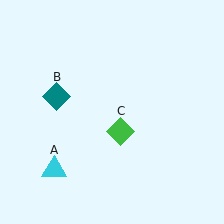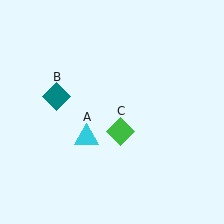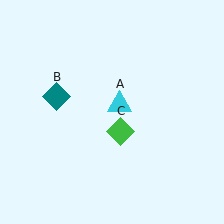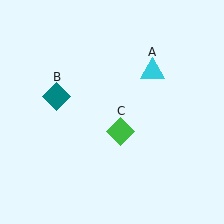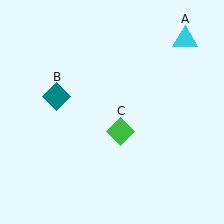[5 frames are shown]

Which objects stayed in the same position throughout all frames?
Teal diamond (object B) and green diamond (object C) remained stationary.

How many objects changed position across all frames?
1 object changed position: cyan triangle (object A).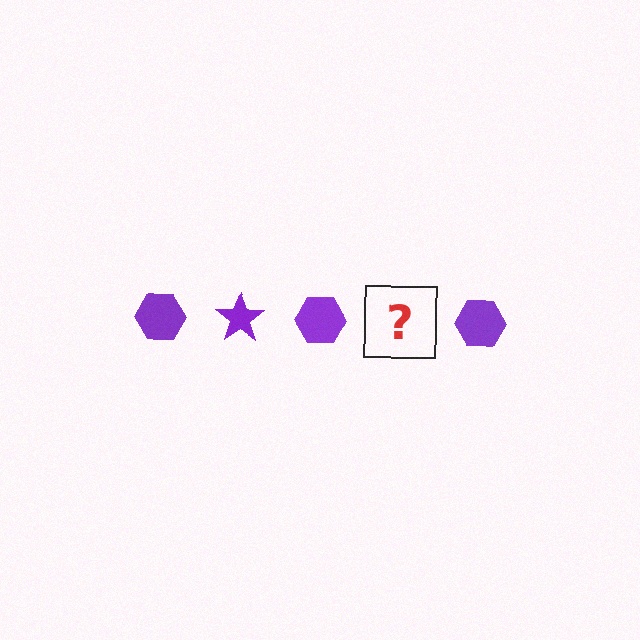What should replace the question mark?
The question mark should be replaced with a purple star.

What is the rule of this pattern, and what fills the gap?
The rule is that the pattern cycles through hexagon, star shapes in purple. The gap should be filled with a purple star.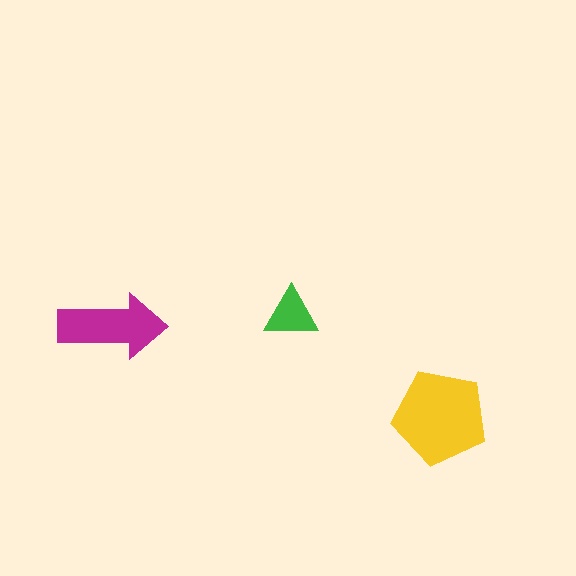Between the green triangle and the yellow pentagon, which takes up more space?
The yellow pentagon.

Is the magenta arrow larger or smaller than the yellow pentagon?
Smaller.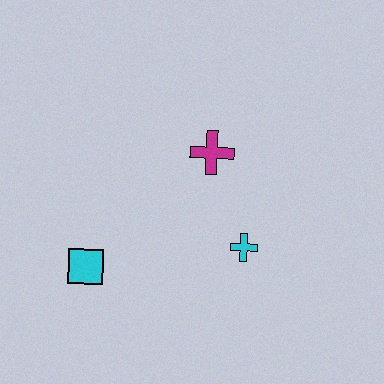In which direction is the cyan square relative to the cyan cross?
The cyan square is to the left of the cyan cross.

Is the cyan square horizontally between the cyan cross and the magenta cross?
No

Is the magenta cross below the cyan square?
No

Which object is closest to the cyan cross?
The magenta cross is closest to the cyan cross.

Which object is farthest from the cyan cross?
The cyan square is farthest from the cyan cross.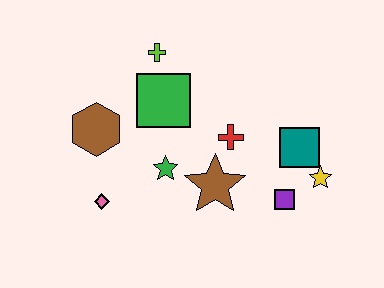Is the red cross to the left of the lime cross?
No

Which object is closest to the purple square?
The yellow star is closest to the purple square.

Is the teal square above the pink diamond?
Yes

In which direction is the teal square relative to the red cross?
The teal square is to the right of the red cross.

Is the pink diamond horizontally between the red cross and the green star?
No